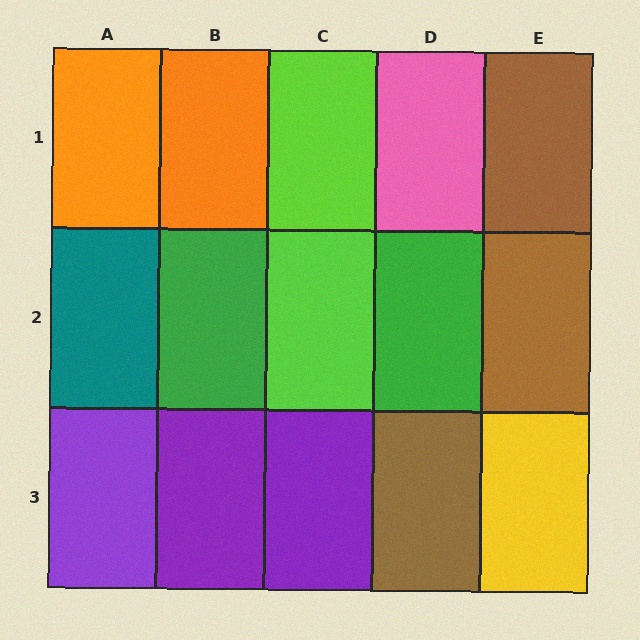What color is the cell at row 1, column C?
Lime.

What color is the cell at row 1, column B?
Orange.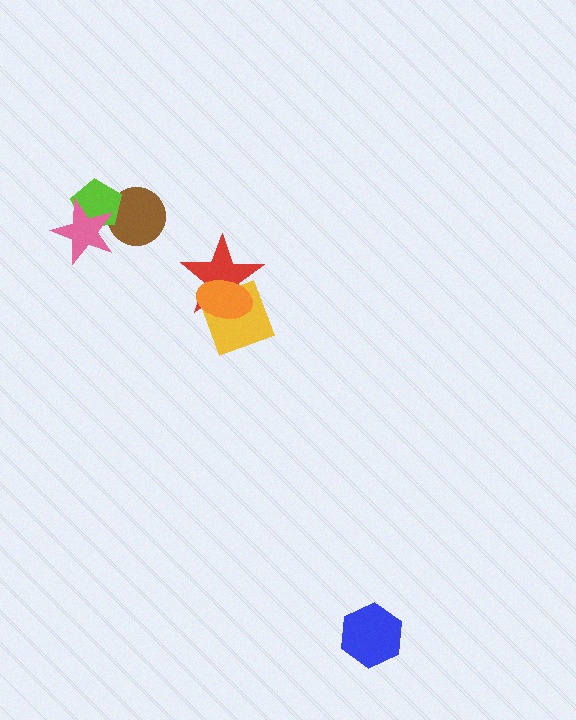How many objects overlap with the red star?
2 objects overlap with the red star.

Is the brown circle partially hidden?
Yes, it is partially covered by another shape.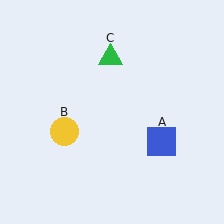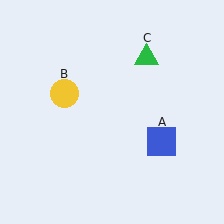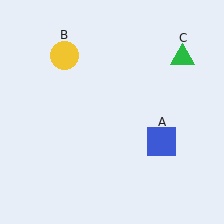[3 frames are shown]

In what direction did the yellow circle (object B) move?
The yellow circle (object B) moved up.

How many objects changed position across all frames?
2 objects changed position: yellow circle (object B), green triangle (object C).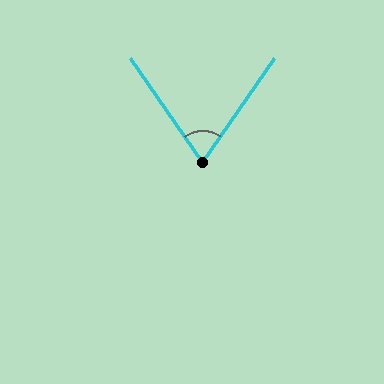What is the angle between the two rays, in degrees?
Approximately 70 degrees.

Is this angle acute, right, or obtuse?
It is acute.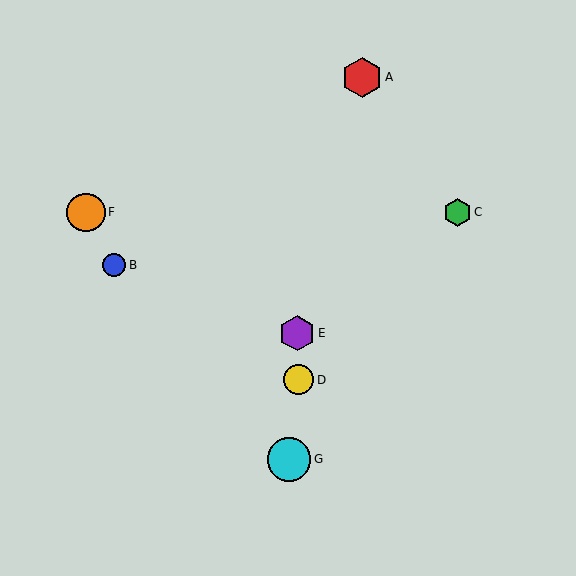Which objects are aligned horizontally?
Objects C, F are aligned horizontally.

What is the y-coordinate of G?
Object G is at y≈459.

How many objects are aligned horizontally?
2 objects (C, F) are aligned horizontally.